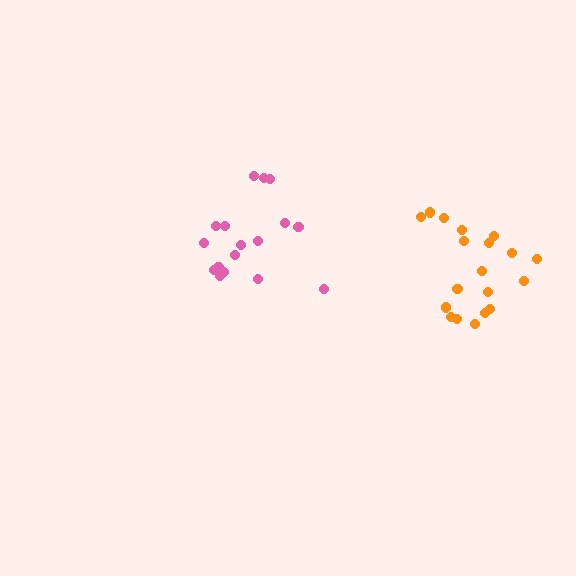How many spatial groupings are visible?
There are 2 spatial groupings.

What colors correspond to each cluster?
The clusters are colored: pink, orange.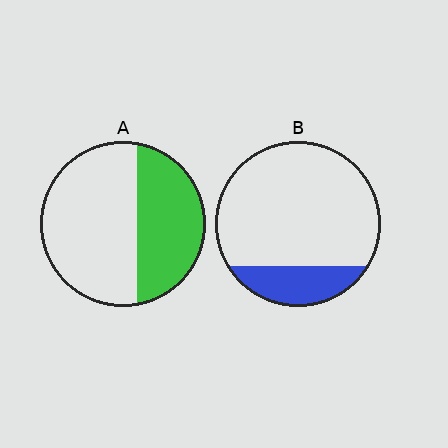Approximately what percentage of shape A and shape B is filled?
A is approximately 40% and B is approximately 20%.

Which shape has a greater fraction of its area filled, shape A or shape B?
Shape A.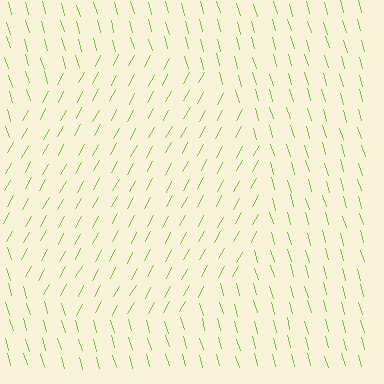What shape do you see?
I see a circle.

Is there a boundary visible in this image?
Yes, there is a texture boundary formed by a change in line orientation.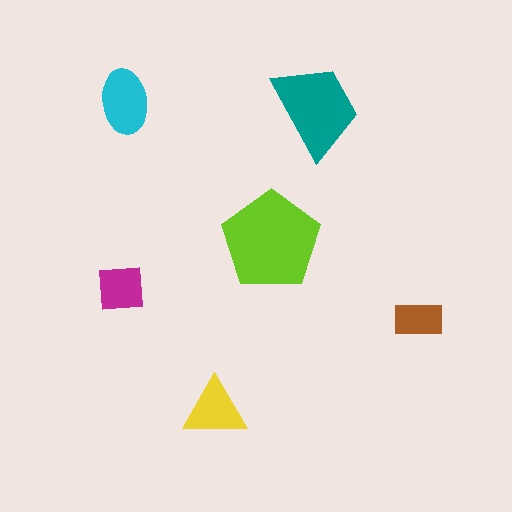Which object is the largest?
The lime pentagon.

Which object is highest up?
The cyan ellipse is topmost.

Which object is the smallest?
The brown rectangle.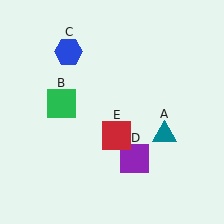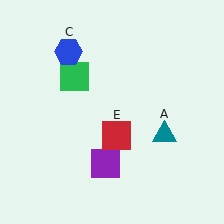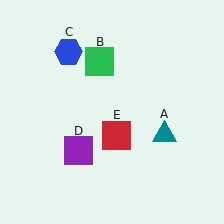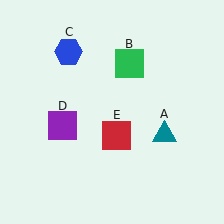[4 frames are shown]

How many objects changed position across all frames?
2 objects changed position: green square (object B), purple square (object D).